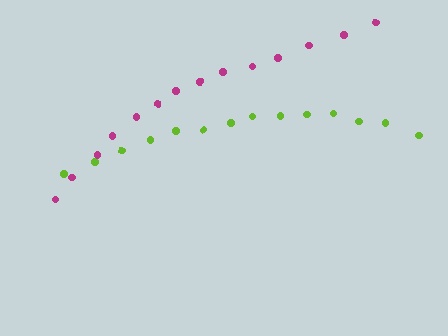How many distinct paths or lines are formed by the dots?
There are 2 distinct paths.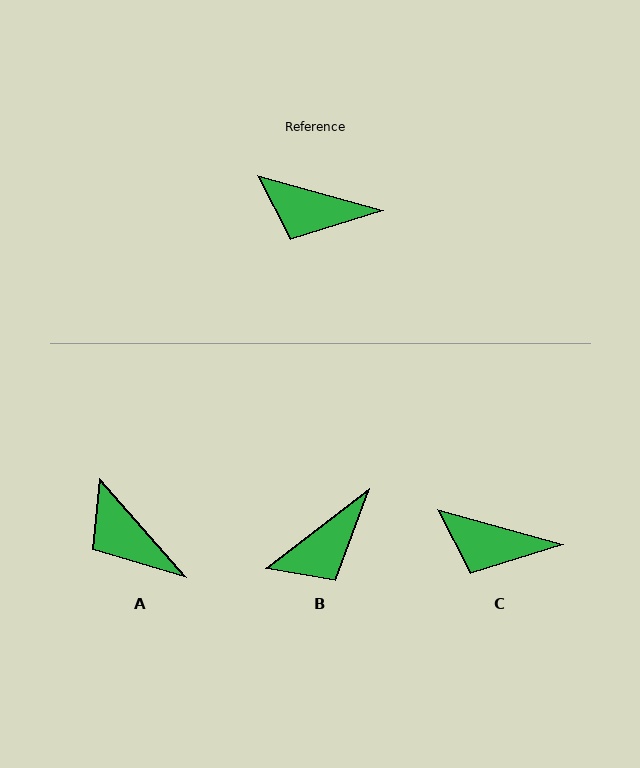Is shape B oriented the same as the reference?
No, it is off by about 53 degrees.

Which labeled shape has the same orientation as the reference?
C.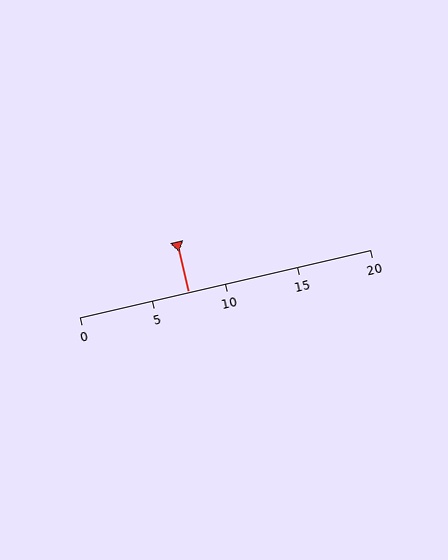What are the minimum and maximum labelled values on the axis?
The axis runs from 0 to 20.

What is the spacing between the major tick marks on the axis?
The major ticks are spaced 5 apart.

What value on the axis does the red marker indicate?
The marker indicates approximately 7.5.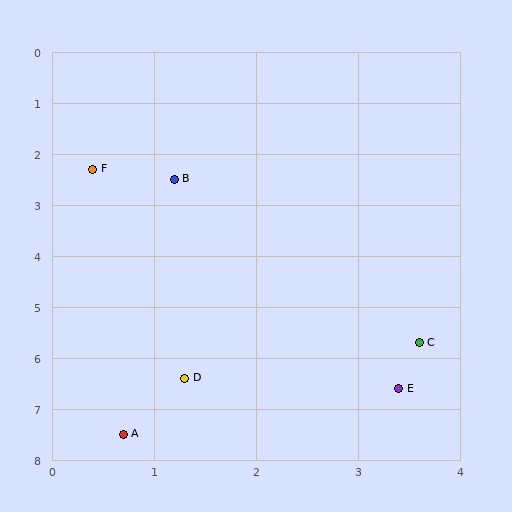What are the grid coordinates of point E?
Point E is at approximately (3.4, 6.6).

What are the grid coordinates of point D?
Point D is at approximately (1.3, 6.4).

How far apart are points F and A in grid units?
Points F and A are about 5.2 grid units apart.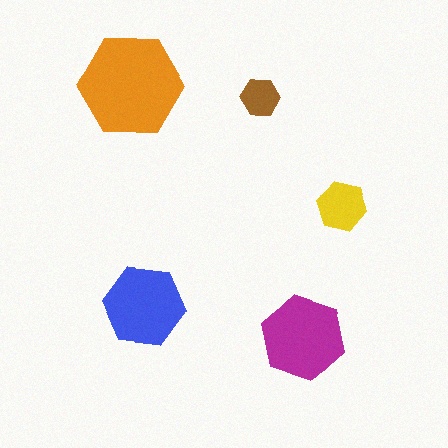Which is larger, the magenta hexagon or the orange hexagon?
The orange one.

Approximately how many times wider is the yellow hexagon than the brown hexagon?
About 1.5 times wider.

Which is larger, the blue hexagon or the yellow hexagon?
The blue one.